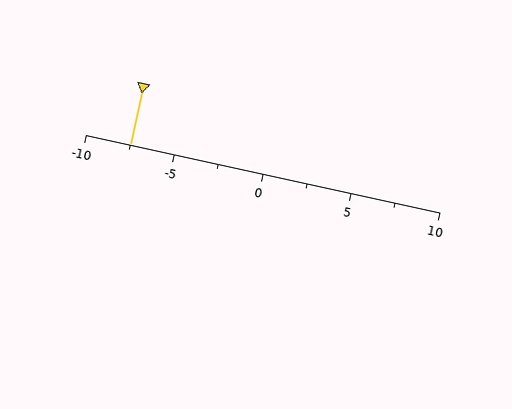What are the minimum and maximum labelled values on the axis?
The axis runs from -10 to 10.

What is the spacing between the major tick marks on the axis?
The major ticks are spaced 5 apart.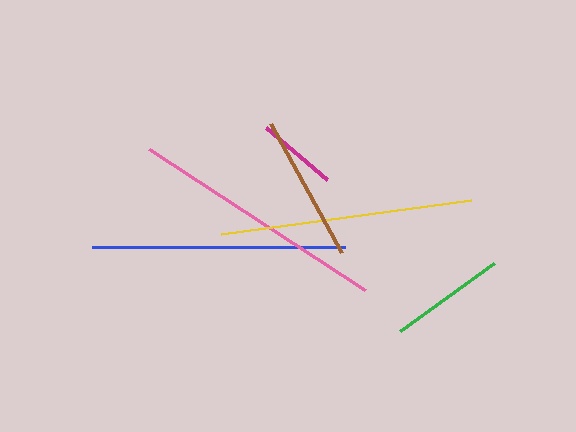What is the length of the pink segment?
The pink segment is approximately 258 pixels long.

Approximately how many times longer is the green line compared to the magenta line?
The green line is approximately 1.4 times the length of the magenta line.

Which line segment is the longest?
The pink line is the longest at approximately 258 pixels.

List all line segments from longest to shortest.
From longest to shortest: pink, blue, yellow, brown, green, magenta.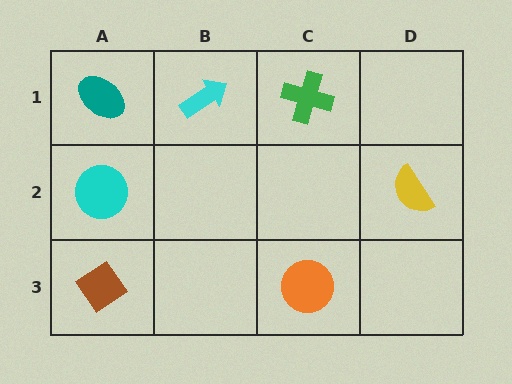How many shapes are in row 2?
2 shapes.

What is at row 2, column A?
A cyan circle.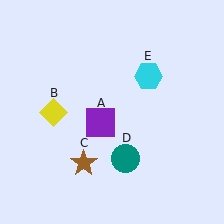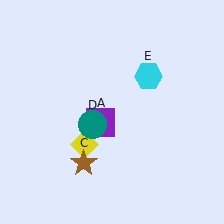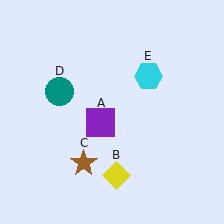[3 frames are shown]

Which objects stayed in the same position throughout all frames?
Purple square (object A) and brown star (object C) and cyan hexagon (object E) remained stationary.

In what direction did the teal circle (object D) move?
The teal circle (object D) moved up and to the left.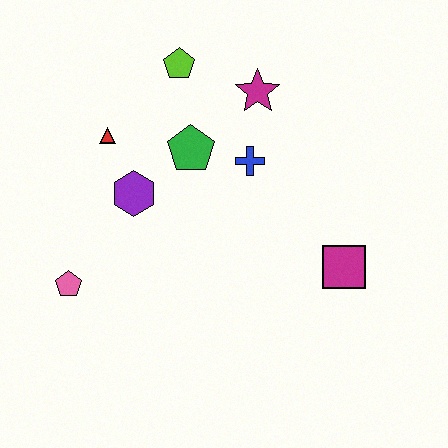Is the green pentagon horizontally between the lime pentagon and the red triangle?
No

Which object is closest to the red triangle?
The purple hexagon is closest to the red triangle.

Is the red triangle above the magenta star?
No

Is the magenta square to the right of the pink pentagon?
Yes